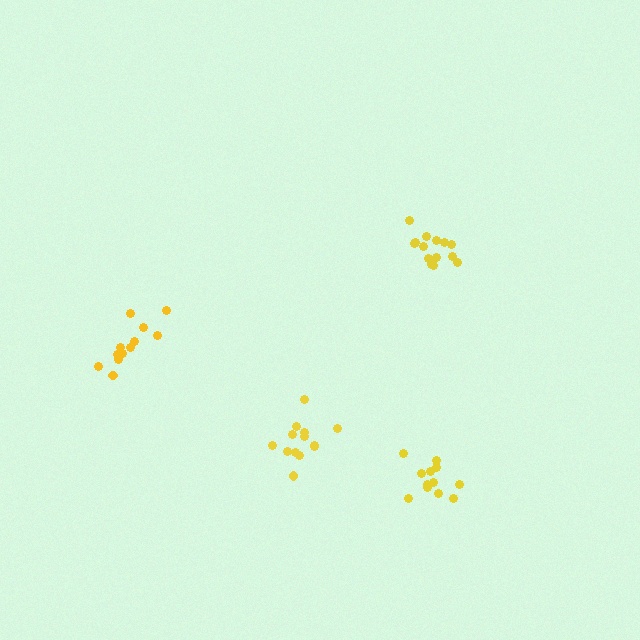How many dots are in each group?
Group 1: 13 dots, Group 2: 14 dots, Group 3: 12 dots, Group 4: 12 dots (51 total).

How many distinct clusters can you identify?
There are 4 distinct clusters.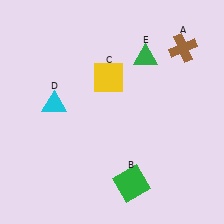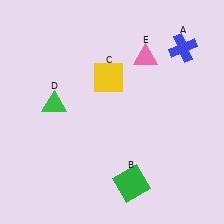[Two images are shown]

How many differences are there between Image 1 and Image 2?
There are 3 differences between the two images.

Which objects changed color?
A changed from brown to blue. D changed from cyan to green. E changed from green to pink.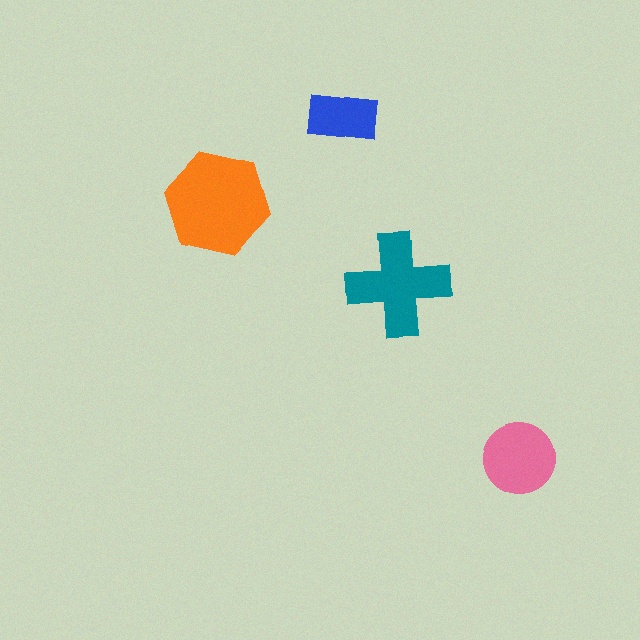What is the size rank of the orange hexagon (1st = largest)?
1st.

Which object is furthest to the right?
The pink circle is rightmost.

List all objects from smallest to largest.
The blue rectangle, the pink circle, the teal cross, the orange hexagon.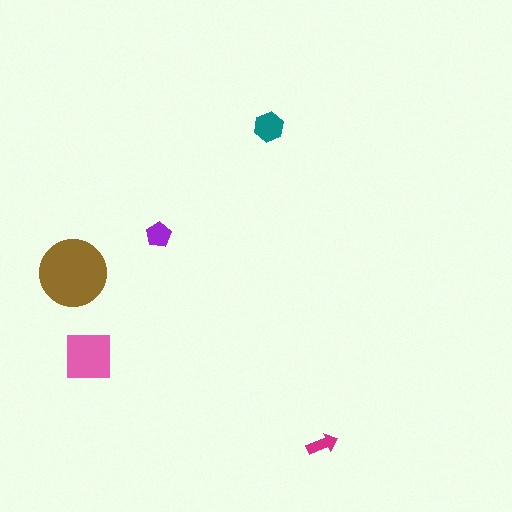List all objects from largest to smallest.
The brown circle, the pink square, the teal hexagon, the purple pentagon, the magenta arrow.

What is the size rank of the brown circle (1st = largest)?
1st.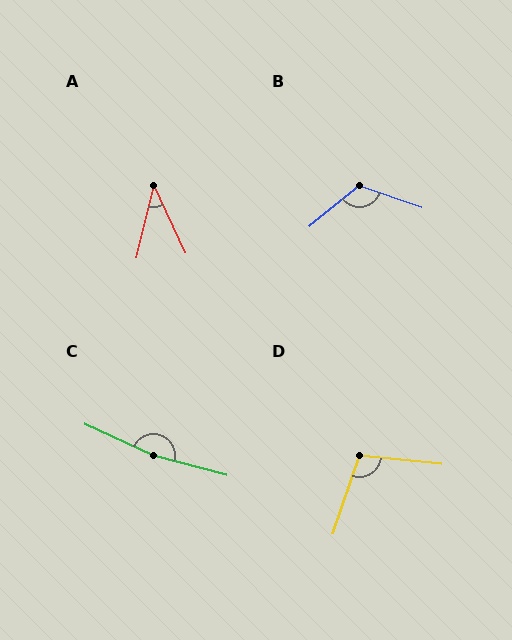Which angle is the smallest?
A, at approximately 38 degrees.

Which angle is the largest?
C, at approximately 170 degrees.